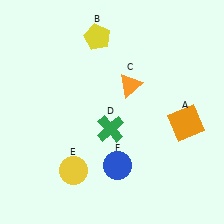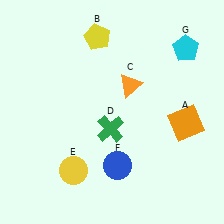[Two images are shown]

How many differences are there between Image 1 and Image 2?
There is 1 difference between the two images.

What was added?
A cyan pentagon (G) was added in Image 2.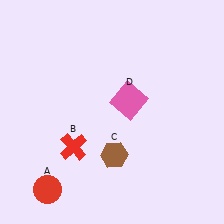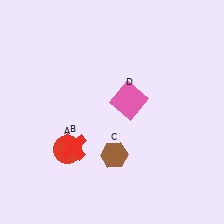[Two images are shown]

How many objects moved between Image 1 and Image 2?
1 object moved between the two images.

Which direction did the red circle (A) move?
The red circle (A) moved up.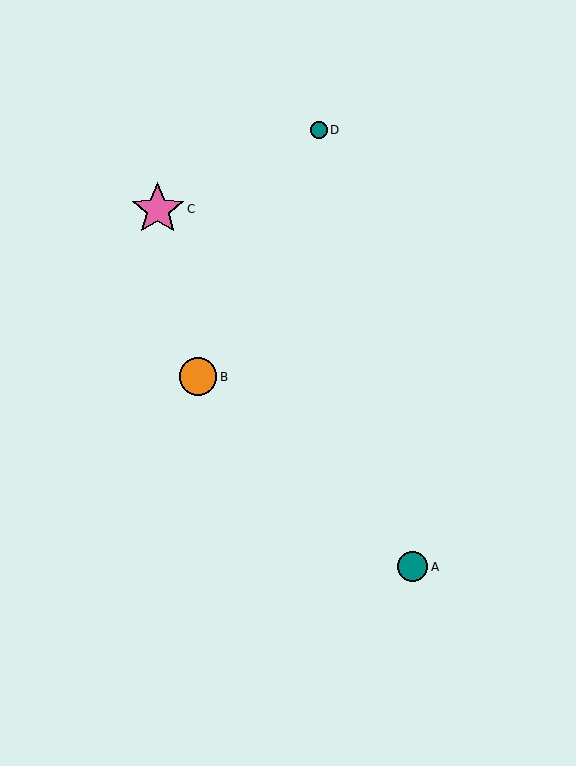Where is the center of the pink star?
The center of the pink star is at (158, 209).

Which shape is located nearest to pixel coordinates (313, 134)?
The teal circle (labeled D) at (319, 130) is nearest to that location.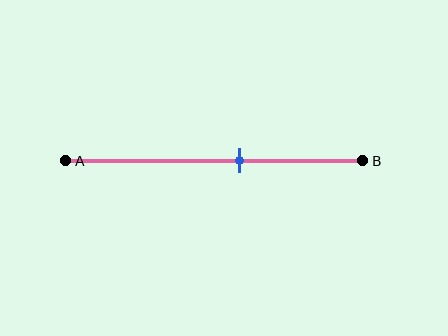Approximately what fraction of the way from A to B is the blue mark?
The blue mark is approximately 60% of the way from A to B.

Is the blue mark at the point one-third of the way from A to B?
No, the mark is at about 60% from A, not at the 33% one-third point.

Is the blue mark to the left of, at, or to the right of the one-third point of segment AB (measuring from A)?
The blue mark is to the right of the one-third point of segment AB.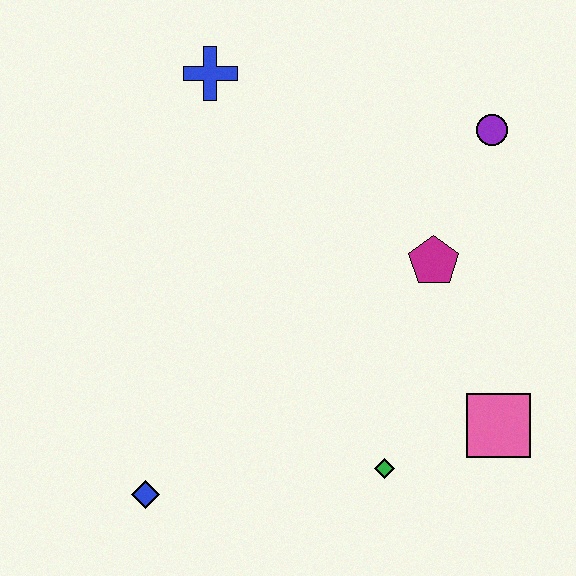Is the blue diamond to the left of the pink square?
Yes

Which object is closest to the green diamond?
The pink square is closest to the green diamond.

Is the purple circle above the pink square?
Yes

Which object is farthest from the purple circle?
The blue diamond is farthest from the purple circle.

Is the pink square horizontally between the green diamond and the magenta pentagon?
No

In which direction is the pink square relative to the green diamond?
The pink square is to the right of the green diamond.